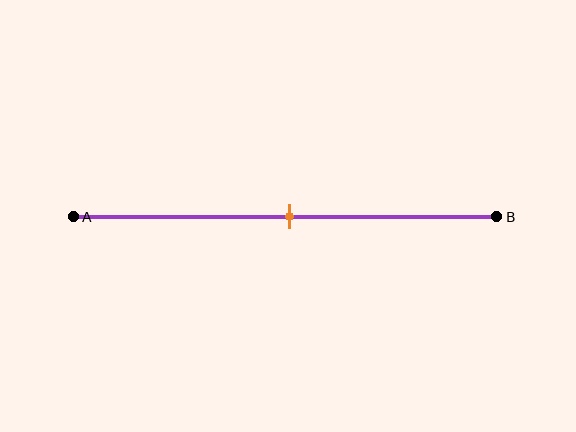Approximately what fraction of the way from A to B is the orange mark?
The orange mark is approximately 50% of the way from A to B.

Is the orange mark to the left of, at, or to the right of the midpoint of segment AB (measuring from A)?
The orange mark is approximately at the midpoint of segment AB.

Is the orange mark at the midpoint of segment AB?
Yes, the mark is approximately at the midpoint.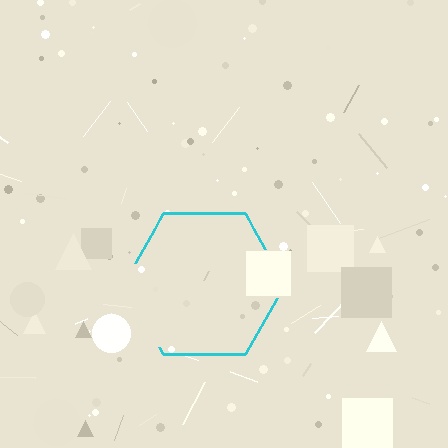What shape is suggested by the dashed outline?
The dashed outline suggests a hexagon.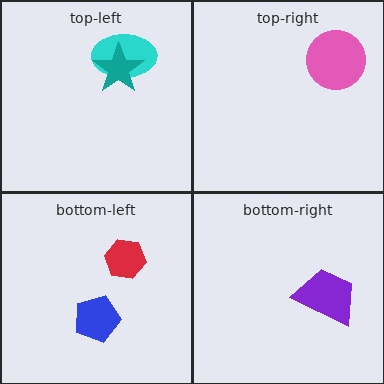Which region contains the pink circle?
The top-right region.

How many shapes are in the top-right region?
1.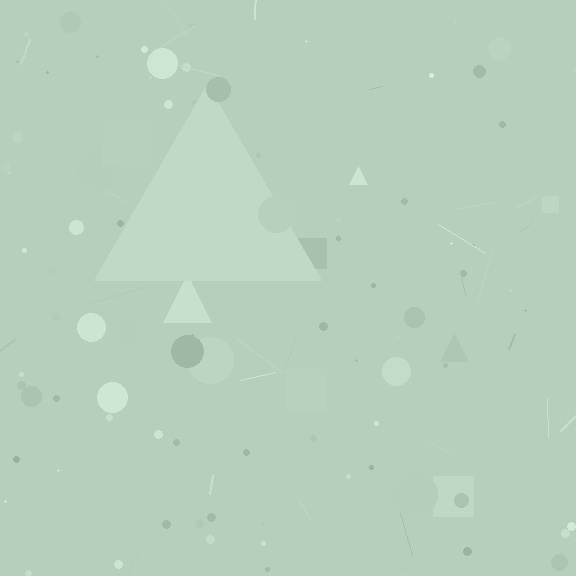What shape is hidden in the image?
A triangle is hidden in the image.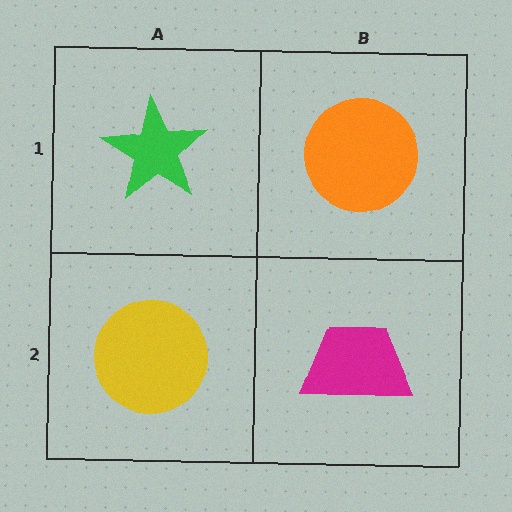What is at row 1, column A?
A green star.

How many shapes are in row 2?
2 shapes.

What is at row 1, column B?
An orange circle.